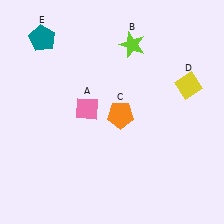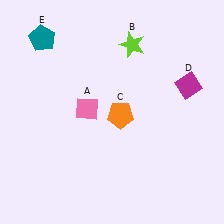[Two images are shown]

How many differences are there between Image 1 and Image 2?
There is 1 difference between the two images.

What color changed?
The diamond (D) changed from yellow in Image 1 to magenta in Image 2.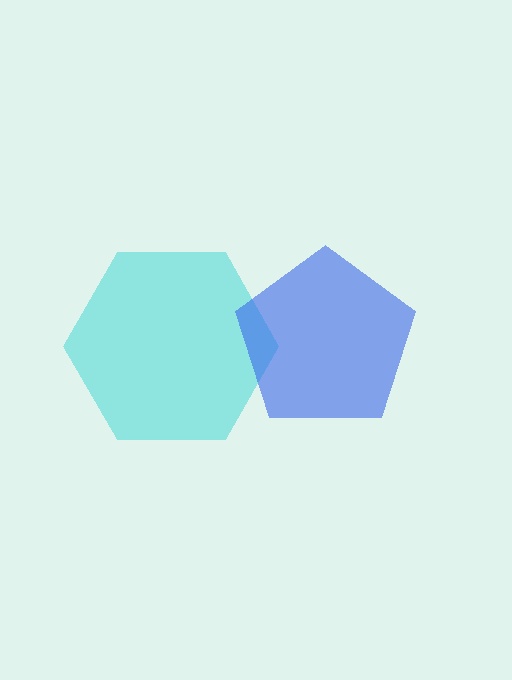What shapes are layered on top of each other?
The layered shapes are: a cyan hexagon, a blue pentagon.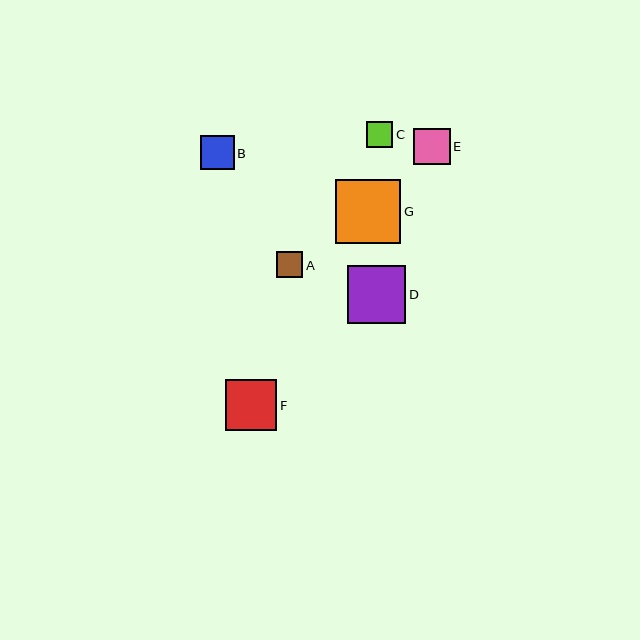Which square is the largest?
Square G is the largest with a size of approximately 65 pixels.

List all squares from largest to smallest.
From largest to smallest: G, D, F, E, B, A, C.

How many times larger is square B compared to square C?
Square B is approximately 1.3 times the size of square C.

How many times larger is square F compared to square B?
Square F is approximately 1.5 times the size of square B.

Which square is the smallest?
Square C is the smallest with a size of approximately 26 pixels.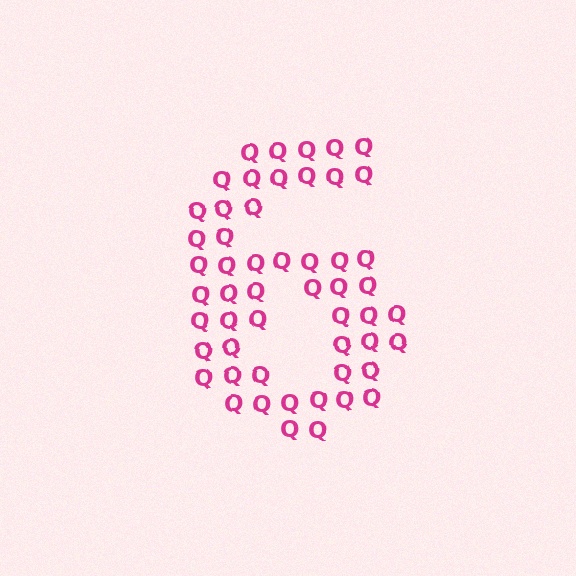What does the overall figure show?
The overall figure shows the digit 6.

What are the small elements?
The small elements are letter Q's.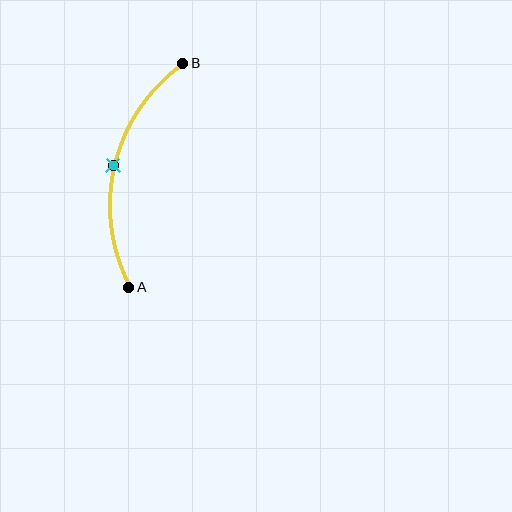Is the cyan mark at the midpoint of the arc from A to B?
Yes. The cyan mark lies on the arc at equal arc-length from both A and B — it is the arc midpoint.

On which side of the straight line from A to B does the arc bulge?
The arc bulges to the left of the straight line connecting A and B.